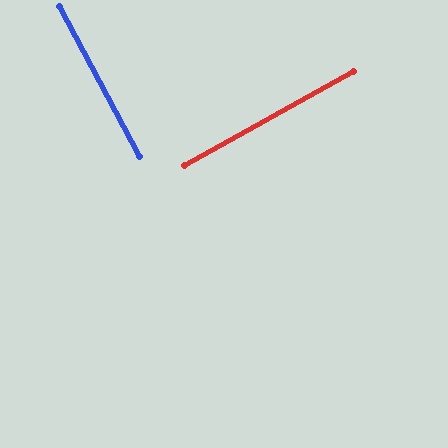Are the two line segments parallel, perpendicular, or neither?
Perpendicular — they meet at approximately 89°.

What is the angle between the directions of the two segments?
Approximately 89 degrees.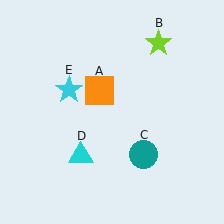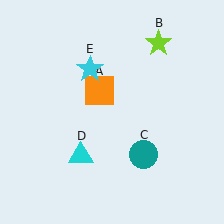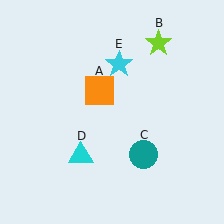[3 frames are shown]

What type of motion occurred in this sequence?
The cyan star (object E) rotated clockwise around the center of the scene.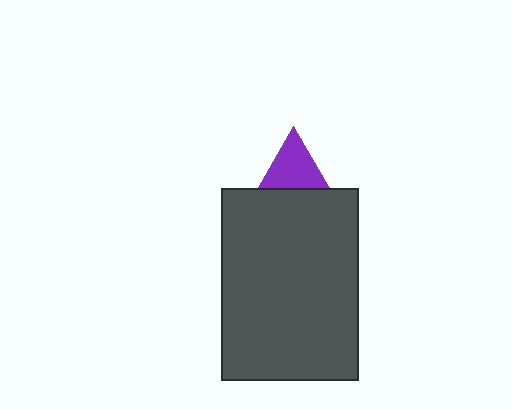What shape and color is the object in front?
The object in front is a dark gray rectangle.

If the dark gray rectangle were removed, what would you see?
You would see the complete purple triangle.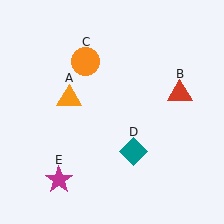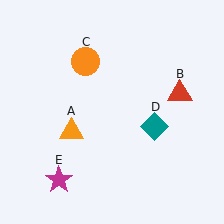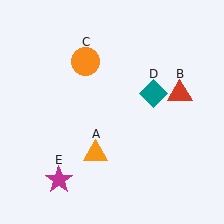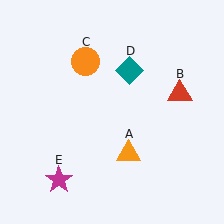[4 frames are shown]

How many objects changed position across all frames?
2 objects changed position: orange triangle (object A), teal diamond (object D).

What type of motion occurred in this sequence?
The orange triangle (object A), teal diamond (object D) rotated counterclockwise around the center of the scene.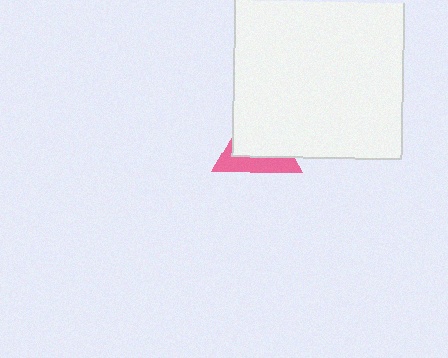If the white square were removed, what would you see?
You would see the complete pink triangle.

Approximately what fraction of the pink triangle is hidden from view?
Roughly 64% of the pink triangle is hidden behind the white square.